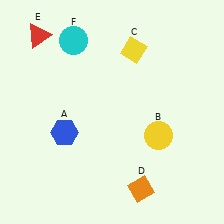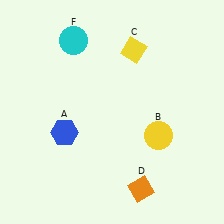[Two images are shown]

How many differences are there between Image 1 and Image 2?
There is 1 difference between the two images.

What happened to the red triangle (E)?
The red triangle (E) was removed in Image 2. It was in the top-left area of Image 1.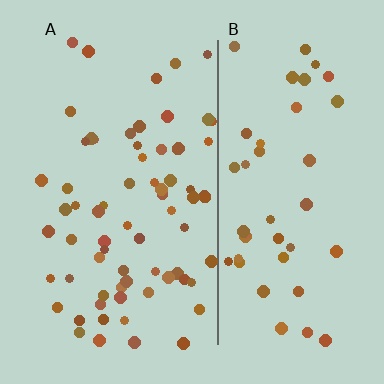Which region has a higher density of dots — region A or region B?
A (the left).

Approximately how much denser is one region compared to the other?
Approximately 1.5× — region A over region B.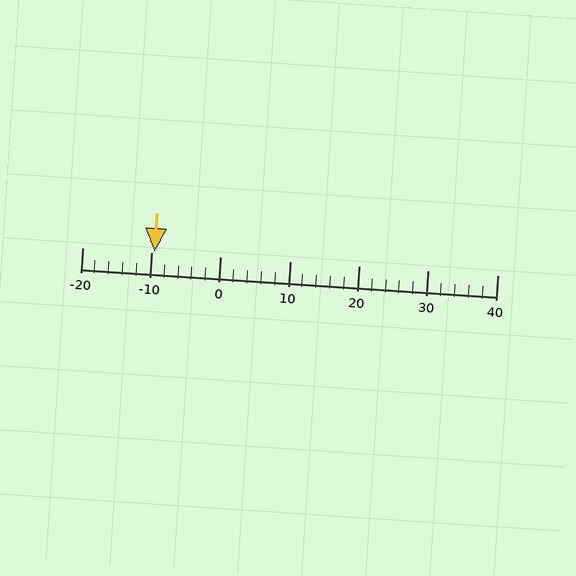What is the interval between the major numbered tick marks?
The major tick marks are spaced 10 units apart.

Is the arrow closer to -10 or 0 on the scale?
The arrow is closer to -10.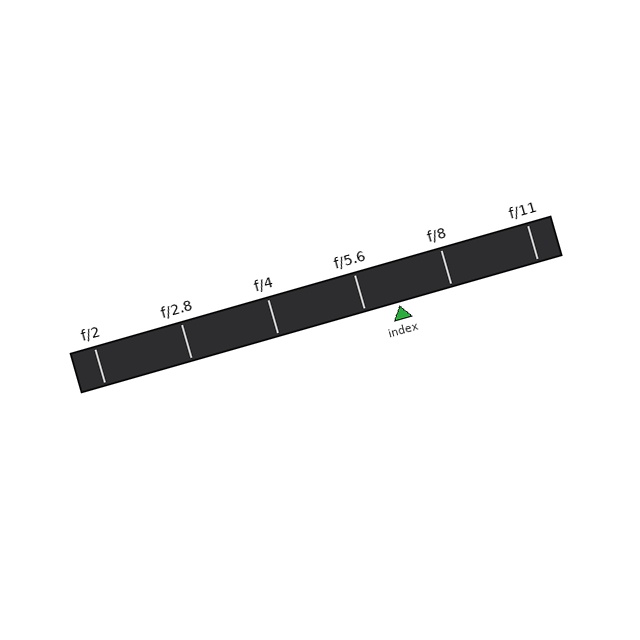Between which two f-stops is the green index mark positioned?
The index mark is between f/5.6 and f/8.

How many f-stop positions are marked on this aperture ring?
There are 6 f-stop positions marked.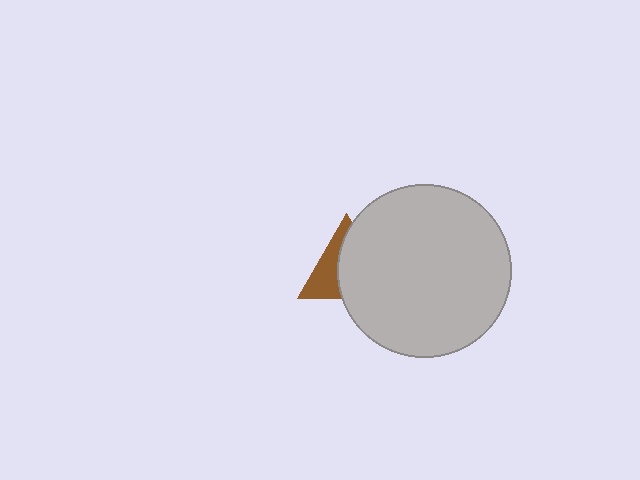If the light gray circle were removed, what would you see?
You would see the complete brown triangle.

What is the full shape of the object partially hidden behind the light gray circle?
The partially hidden object is a brown triangle.